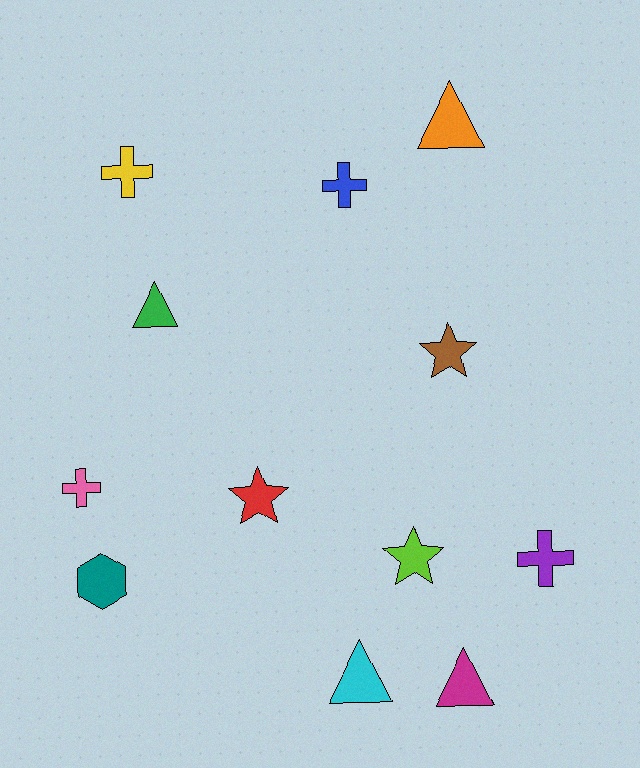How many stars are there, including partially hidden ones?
There are 3 stars.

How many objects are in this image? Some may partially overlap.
There are 12 objects.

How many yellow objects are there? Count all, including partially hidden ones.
There is 1 yellow object.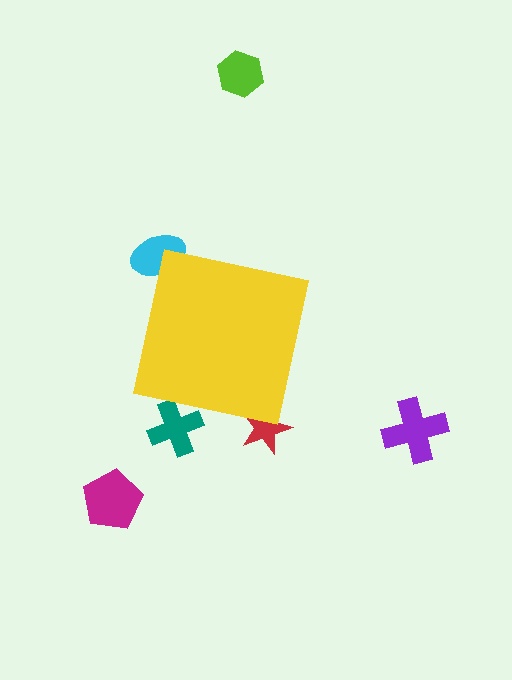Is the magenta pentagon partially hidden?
No, the magenta pentagon is fully visible.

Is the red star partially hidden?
Yes, the red star is partially hidden behind the yellow square.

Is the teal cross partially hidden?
Yes, the teal cross is partially hidden behind the yellow square.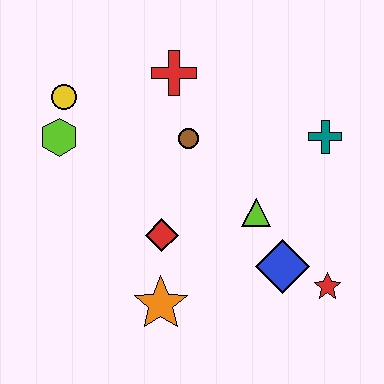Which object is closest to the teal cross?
The lime triangle is closest to the teal cross.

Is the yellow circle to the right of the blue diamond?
No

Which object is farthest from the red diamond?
The teal cross is farthest from the red diamond.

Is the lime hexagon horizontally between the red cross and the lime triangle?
No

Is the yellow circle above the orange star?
Yes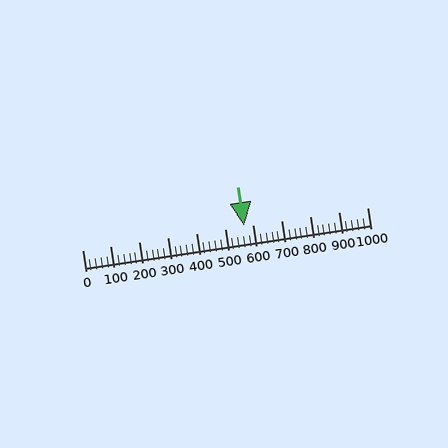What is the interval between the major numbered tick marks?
The major tick marks are spaced 100 units apart.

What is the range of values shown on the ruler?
The ruler shows values from 0 to 1000.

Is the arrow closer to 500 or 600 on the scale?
The arrow is closer to 600.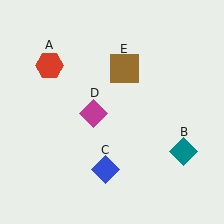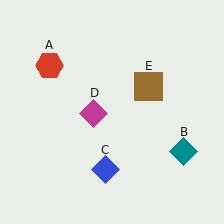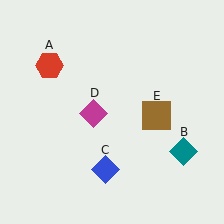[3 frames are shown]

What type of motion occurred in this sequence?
The brown square (object E) rotated clockwise around the center of the scene.